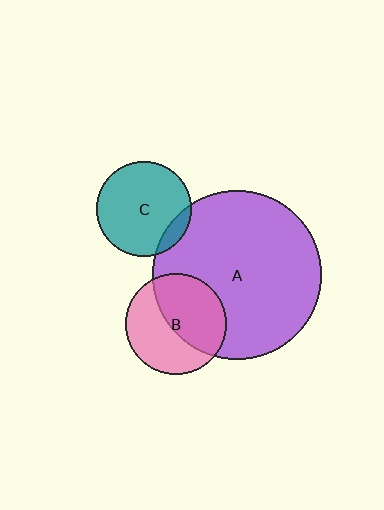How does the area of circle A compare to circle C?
Approximately 3.2 times.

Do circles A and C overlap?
Yes.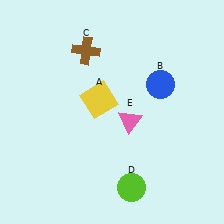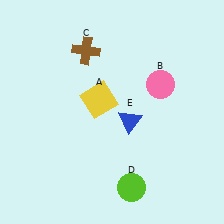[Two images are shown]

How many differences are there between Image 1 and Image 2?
There are 2 differences between the two images.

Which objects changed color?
B changed from blue to pink. E changed from pink to blue.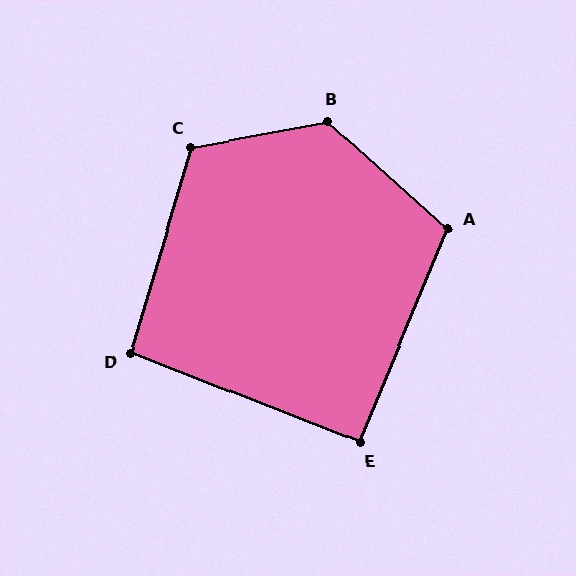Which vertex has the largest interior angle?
B, at approximately 128 degrees.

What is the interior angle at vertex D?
Approximately 95 degrees (approximately right).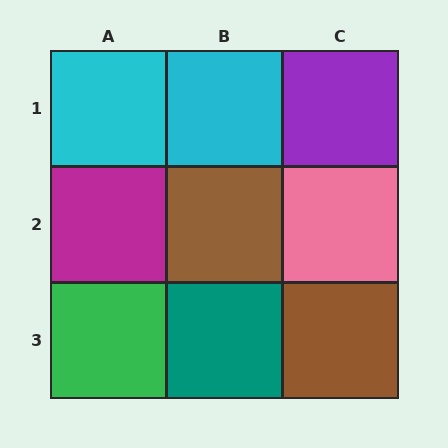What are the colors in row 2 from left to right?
Magenta, brown, pink.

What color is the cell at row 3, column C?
Brown.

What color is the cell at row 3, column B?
Teal.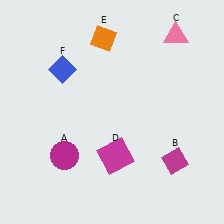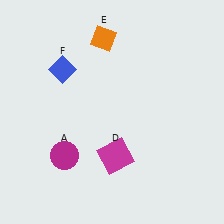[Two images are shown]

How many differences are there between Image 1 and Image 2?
There are 2 differences between the two images.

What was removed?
The magenta diamond (B), the pink triangle (C) were removed in Image 2.